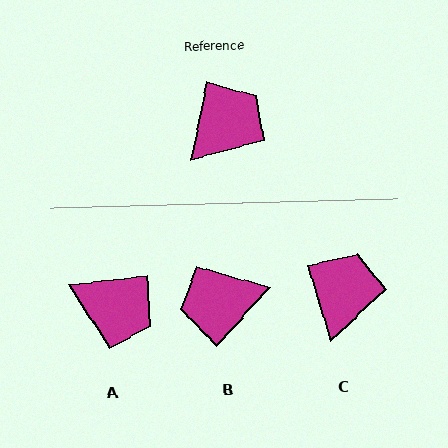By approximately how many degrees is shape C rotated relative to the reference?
Approximately 28 degrees counter-clockwise.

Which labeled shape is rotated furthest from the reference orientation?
B, about 149 degrees away.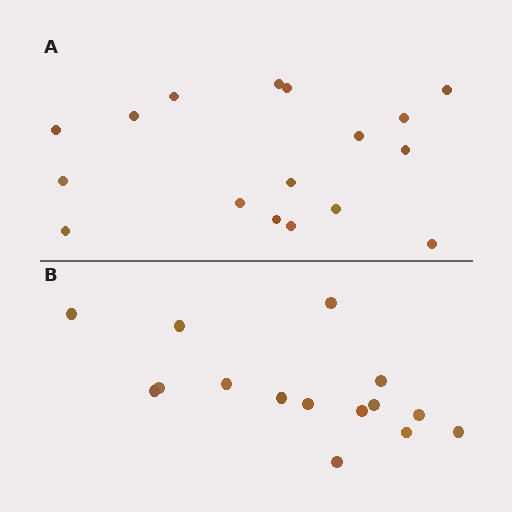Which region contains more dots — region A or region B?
Region A (the top region) has more dots.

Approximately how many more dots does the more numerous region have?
Region A has just a few more — roughly 2 or 3 more dots than region B.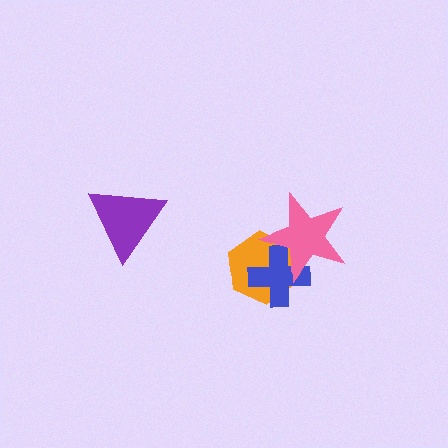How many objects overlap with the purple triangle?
0 objects overlap with the purple triangle.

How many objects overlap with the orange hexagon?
2 objects overlap with the orange hexagon.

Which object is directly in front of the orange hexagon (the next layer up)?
The blue cross is directly in front of the orange hexagon.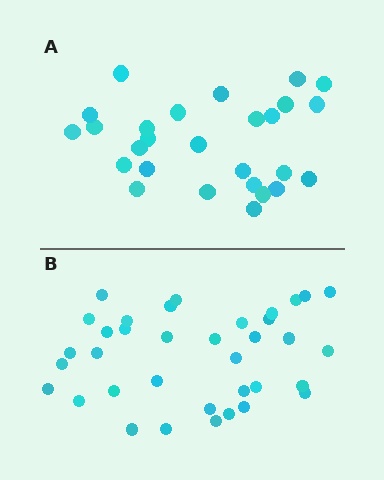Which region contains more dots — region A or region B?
Region B (the bottom region) has more dots.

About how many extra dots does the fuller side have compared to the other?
Region B has roughly 8 or so more dots than region A.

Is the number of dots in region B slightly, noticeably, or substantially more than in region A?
Region B has noticeably more, but not dramatically so. The ratio is roughly 1.3 to 1.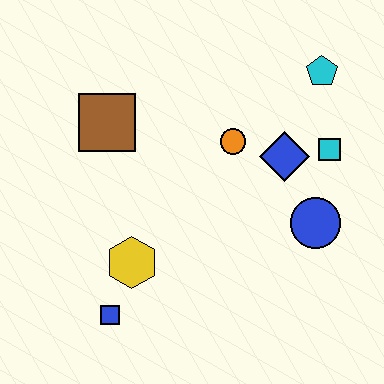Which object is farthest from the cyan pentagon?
The blue square is farthest from the cyan pentagon.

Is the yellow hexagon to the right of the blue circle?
No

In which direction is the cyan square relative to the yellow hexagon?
The cyan square is to the right of the yellow hexagon.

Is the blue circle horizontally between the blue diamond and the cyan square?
Yes